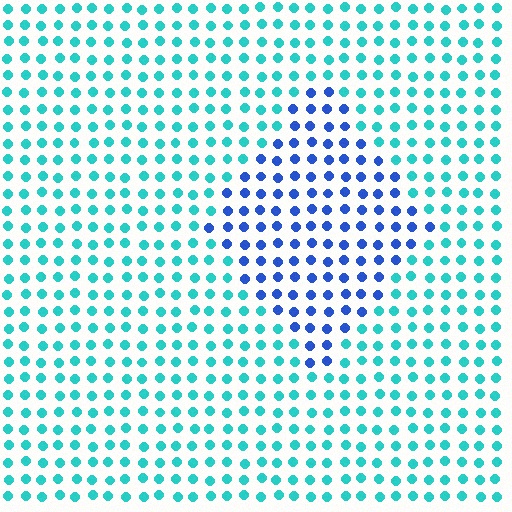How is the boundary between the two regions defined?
The boundary is defined purely by a slight shift in hue (about 48 degrees). Spacing, size, and orientation are identical on both sides.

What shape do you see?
I see a diamond.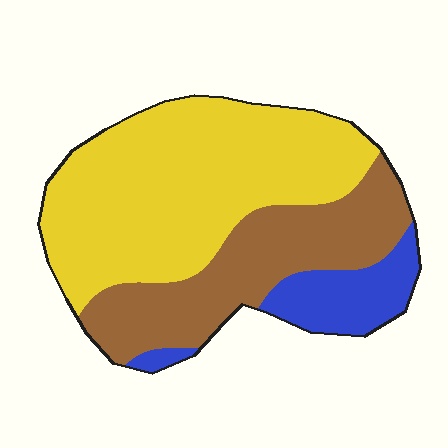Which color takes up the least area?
Blue, at roughly 15%.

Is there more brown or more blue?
Brown.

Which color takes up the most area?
Yellow, at roughly 55%.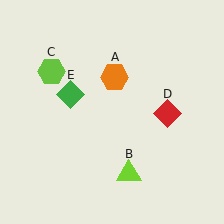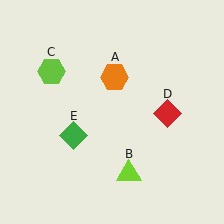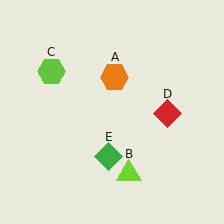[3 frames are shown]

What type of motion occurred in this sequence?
The green diamond (object E) rotated counterclockwise around the center of the scene.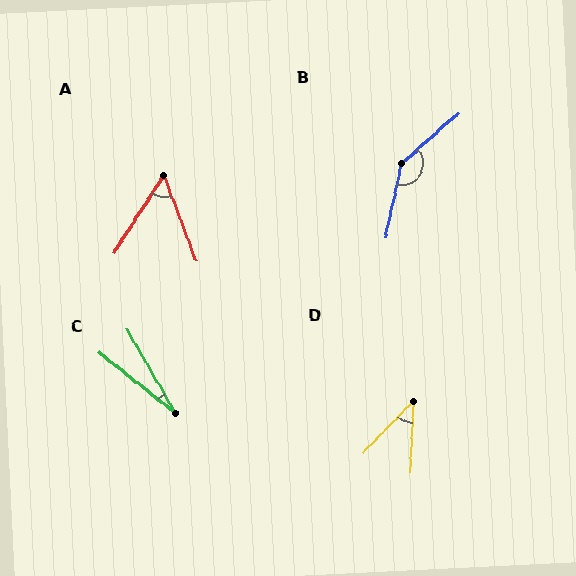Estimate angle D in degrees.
Approximately 41 degrees.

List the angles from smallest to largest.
C (22°), D (41°), A (54°), B (143°).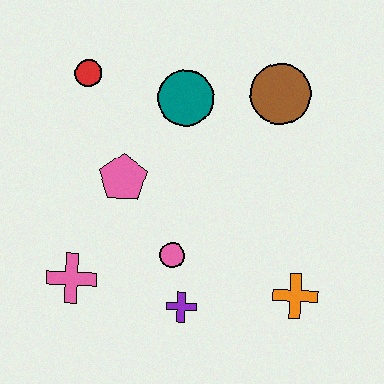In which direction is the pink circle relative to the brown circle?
The pink circle is below the brown circle.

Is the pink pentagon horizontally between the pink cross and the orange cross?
Yes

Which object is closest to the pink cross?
The pink circle is closest to the pink cross.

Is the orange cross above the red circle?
No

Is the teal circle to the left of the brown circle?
Yes